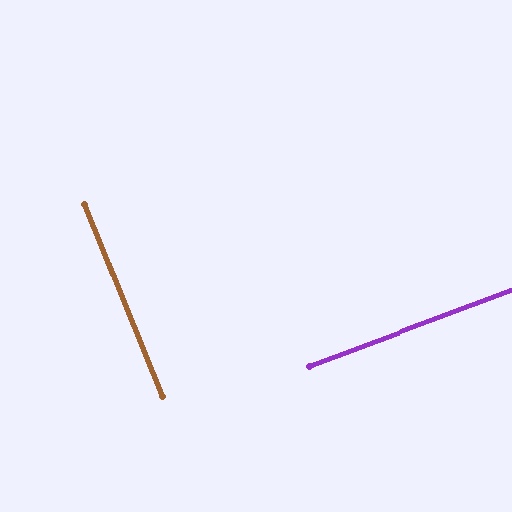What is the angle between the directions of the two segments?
Approximately 89 degrees.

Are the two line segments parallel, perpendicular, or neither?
Perpendicular — they meet at approximately 89°.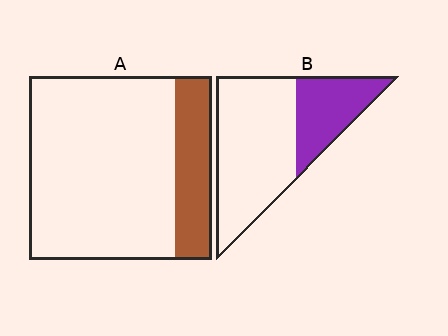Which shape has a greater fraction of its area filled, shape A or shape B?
Shape B.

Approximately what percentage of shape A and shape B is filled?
A is approximately 20% and B is approximately 30%.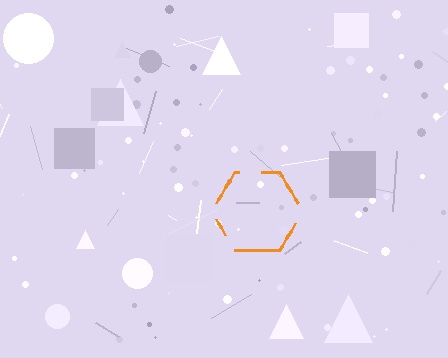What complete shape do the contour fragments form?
The contour fragments form a hexagon.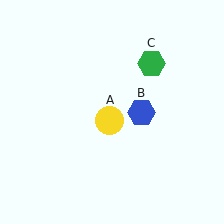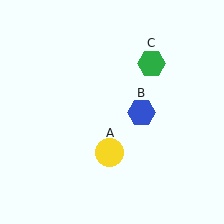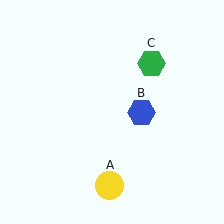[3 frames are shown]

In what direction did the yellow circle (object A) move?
The yellow circle (object A) moved down.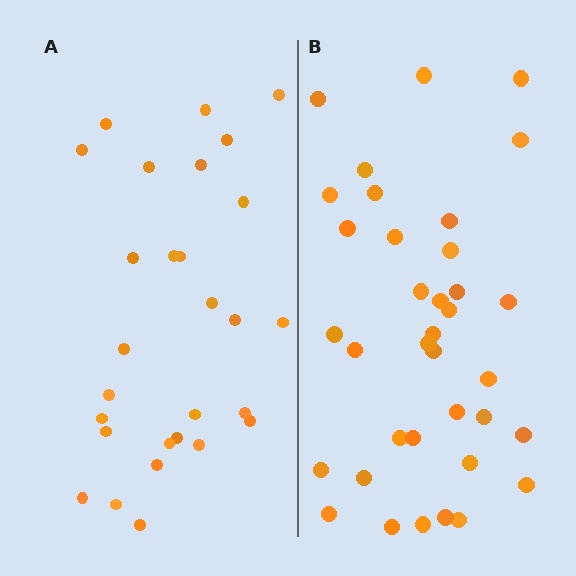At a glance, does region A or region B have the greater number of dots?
Region B (the right region) has more dots.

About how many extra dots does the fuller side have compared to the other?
Region B has roughly 8 or so more dots than region A.